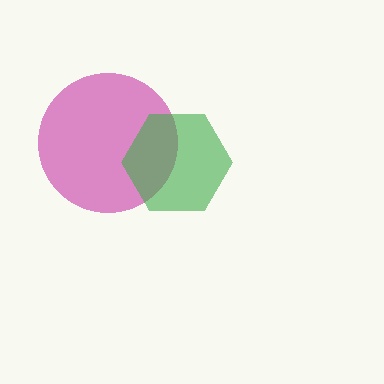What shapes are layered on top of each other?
The layered shapes are: a magenta circle, a green hexagon.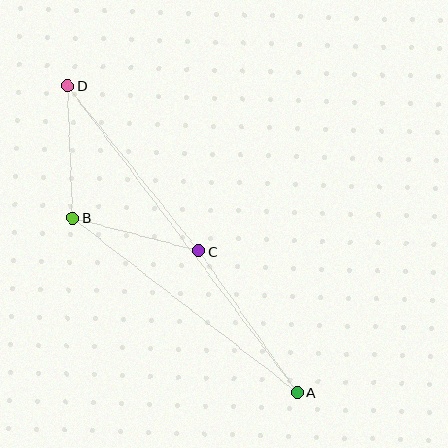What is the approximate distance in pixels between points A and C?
The distance between A and C is approximately 172 pixels.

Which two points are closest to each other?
Points B and C are closest to each other.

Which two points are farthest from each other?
Points A and D are farthest from each other.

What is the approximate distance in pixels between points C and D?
The distance between C and D is approximately 211 pixels.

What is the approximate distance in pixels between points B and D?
The distance between B and D is approximately 132 pixels.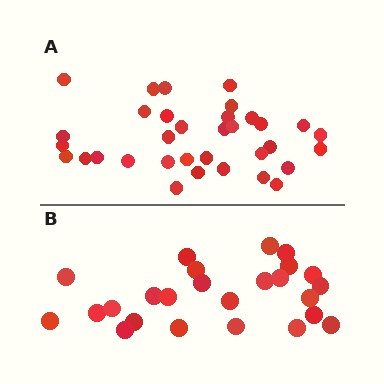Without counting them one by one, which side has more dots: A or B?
Region A (the top region) has more dots.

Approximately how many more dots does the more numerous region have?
Region A has roughly 8 or so more dots than region B.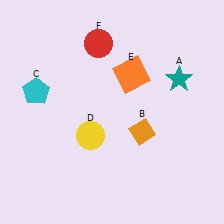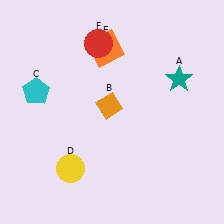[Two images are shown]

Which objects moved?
The objects that moved are: the orange diamond (B), the yellow circle (D), the orange square (E).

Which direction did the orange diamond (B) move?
The orange diamond (B) moved left.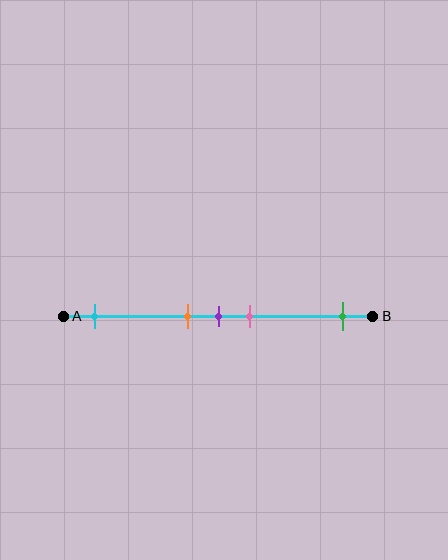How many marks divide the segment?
There are 5 marks dividing the segment.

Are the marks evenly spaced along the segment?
No, the marks are not evenly spaced.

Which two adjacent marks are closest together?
The orange and purple marks are the closest adjacent pair.